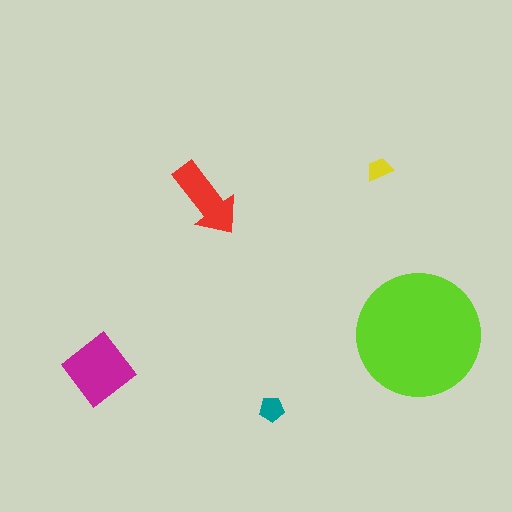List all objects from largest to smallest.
The lime circle, the magenta diamond, the red arrow, the teal pentagon, the yellow trapezoid.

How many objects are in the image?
There are 5 objects in the image.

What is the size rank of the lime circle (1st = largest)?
1st.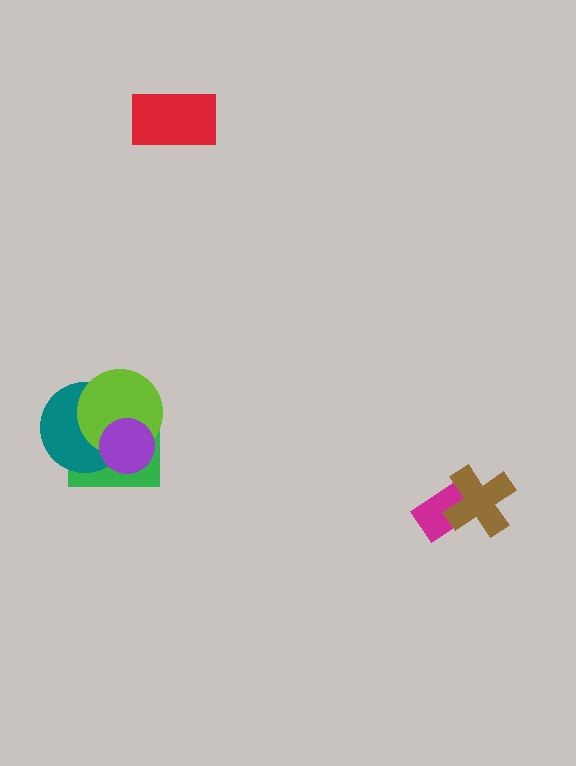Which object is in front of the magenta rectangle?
The brown cross is in front of the magenta rectangle.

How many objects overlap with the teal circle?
3 objects overlap with the teal circle.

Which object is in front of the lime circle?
The purple circle is in front of the lime circle.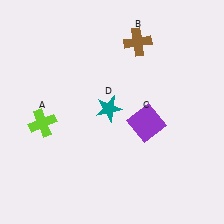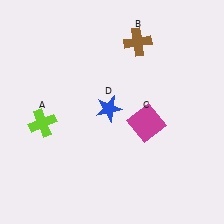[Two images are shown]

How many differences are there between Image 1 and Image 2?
There are 2 differences between the two images.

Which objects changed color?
C changed from purple to magenta. D changed from teal to blue.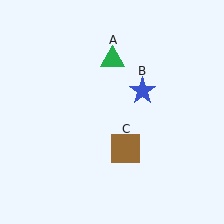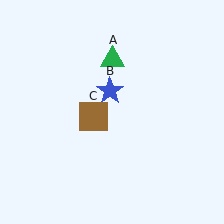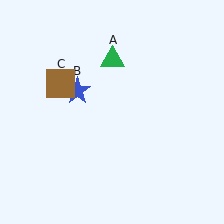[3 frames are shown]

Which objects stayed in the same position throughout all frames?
Green triangle (object A) remained stationary.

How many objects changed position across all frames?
2 objects changed position: blue star (object B), brown square (object C).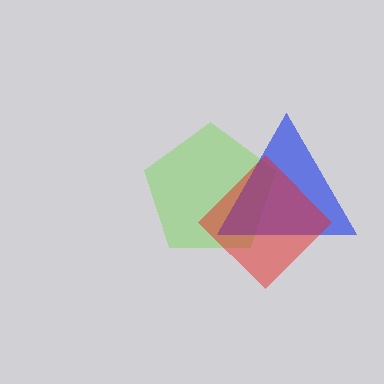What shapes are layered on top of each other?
The layered shapes are: a lime pentagon, a blue triangle, a red diamond.